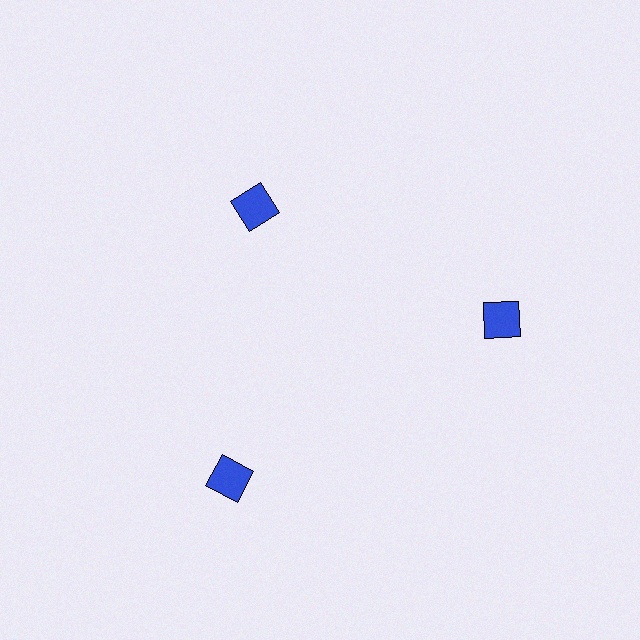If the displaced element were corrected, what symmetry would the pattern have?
It would have 3-fold rotational symmetry — the pattern would map onto itself every 120 degrees.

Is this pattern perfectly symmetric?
No. The 3 blue squares are arranged in a ring, but one element near the 11 o'clock position is pulled inward toward the center, breaking the 3-fold rotational symmetry.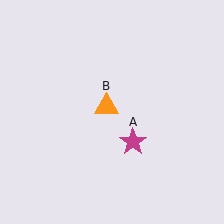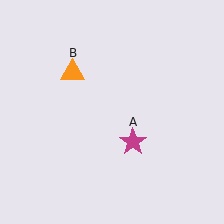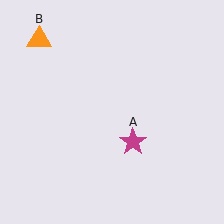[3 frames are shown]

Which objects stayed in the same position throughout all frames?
Magenta star (object A) remained stationary.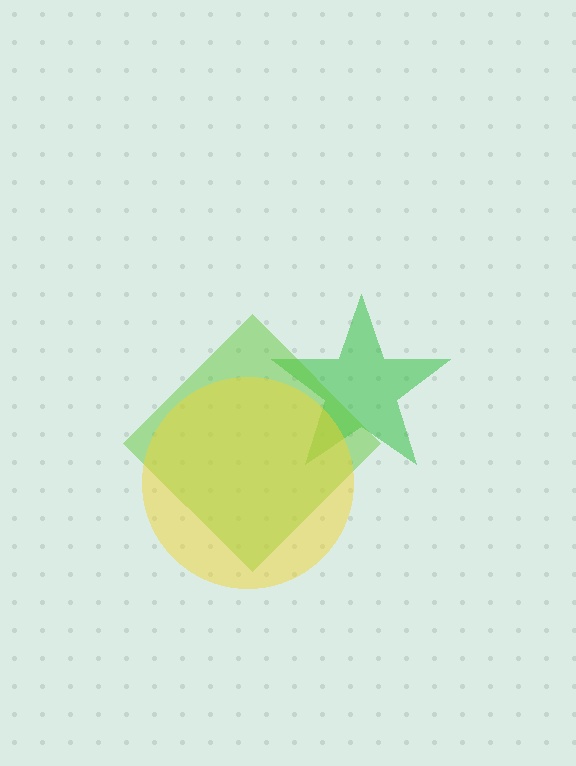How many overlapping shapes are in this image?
There are 3 overlapping shapes in the image.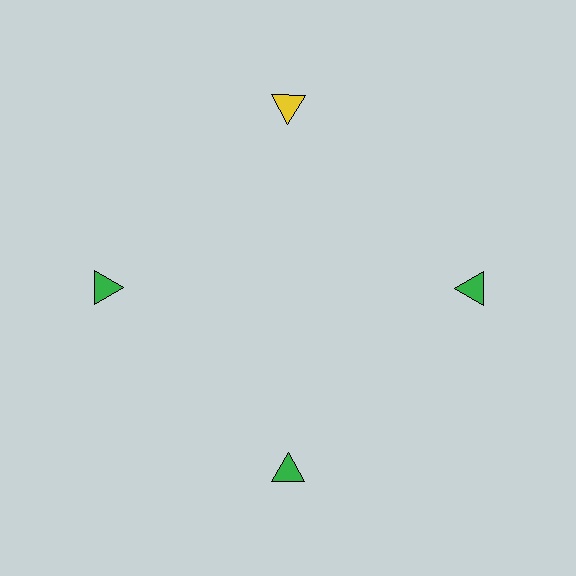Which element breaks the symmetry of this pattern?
The yellow triangle at roughly the 12 o'clock position breaks the symmetry. All other shapes are green triangles.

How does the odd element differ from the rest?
It has a different color: yellow instead of green.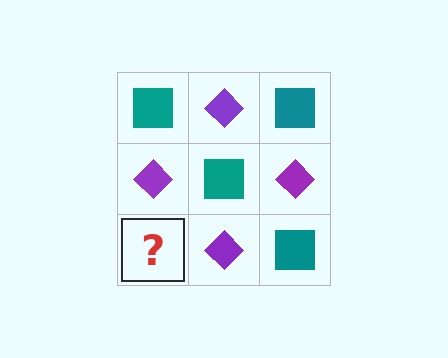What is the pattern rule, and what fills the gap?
The rule is that it alternates teal square and purple diamond in a checkerboard pattern. The gap should be filled with a teal square.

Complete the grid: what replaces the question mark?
The question mark should be replaced with a teal square.